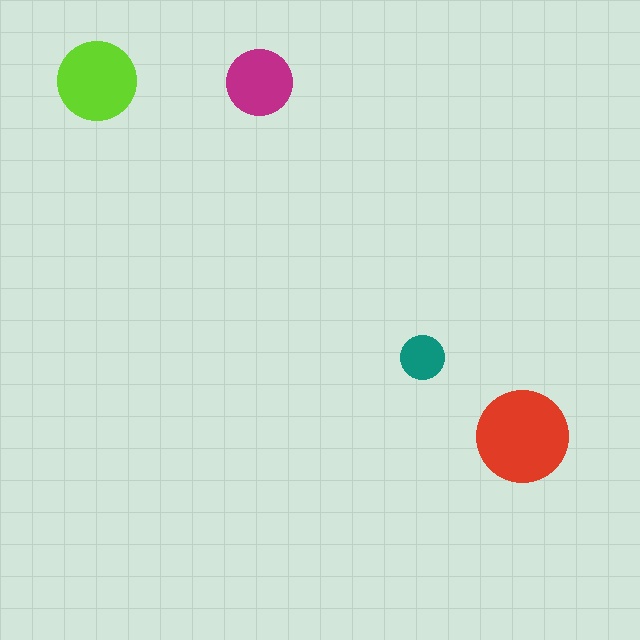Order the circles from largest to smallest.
the red one, the lime one, the magenta one, the teal one.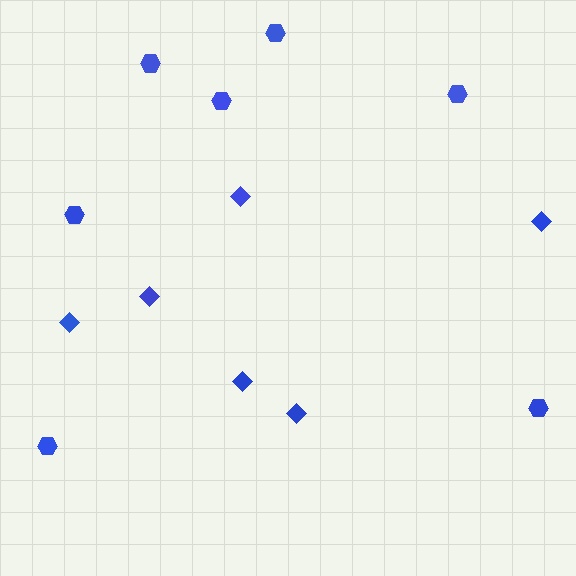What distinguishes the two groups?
There are 2 groups: one group of diamonds (6) and one group of hexagons (7).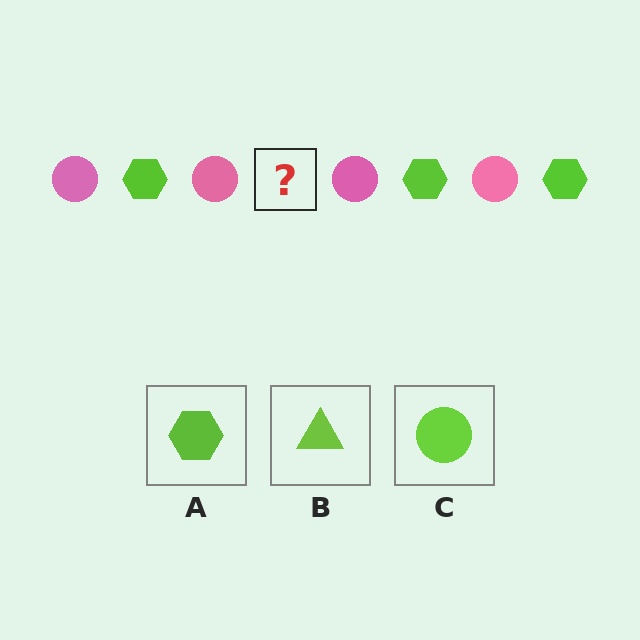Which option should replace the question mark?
Option A.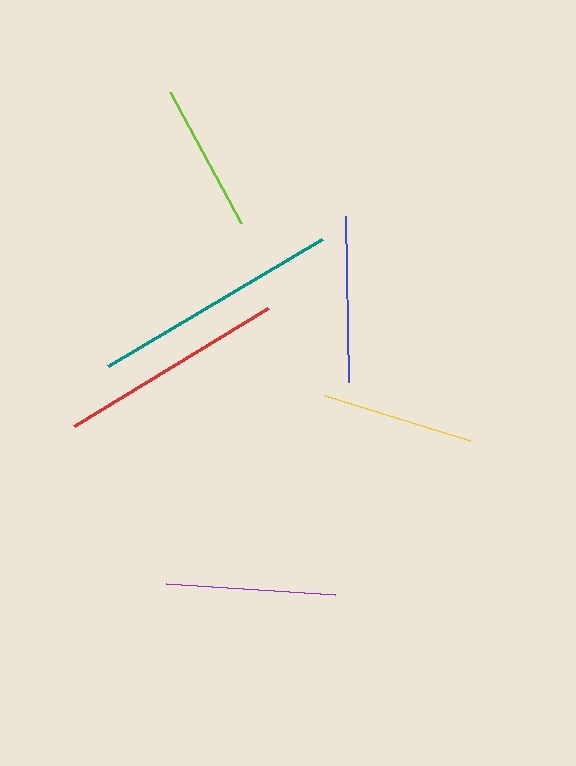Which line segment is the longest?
The teal line is the longest at approximately 249 pixels.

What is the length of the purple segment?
The purple segment is approximately 169 pixels long.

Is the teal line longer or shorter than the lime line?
The teal line is longer than the lime line.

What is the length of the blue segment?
The blue segment is approximately 166 pixels long.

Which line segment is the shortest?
The lime line is the shortest at approximately 149 pixels.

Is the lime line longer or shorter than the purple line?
The purple line is longer than the lime line.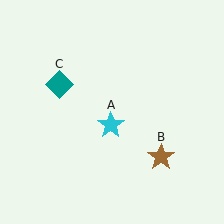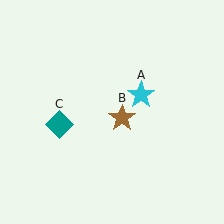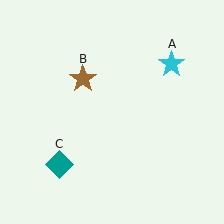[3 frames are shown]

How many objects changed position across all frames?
3 objects changed position: cyan star (object A), brown star (object B), teal diamond (object C).